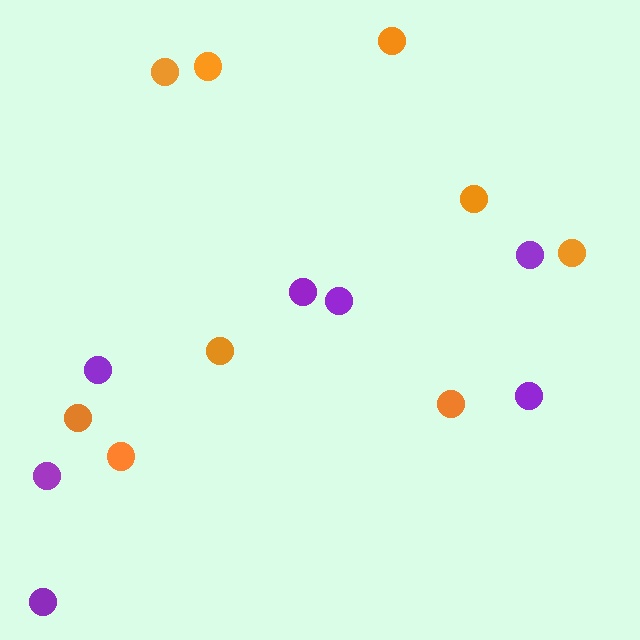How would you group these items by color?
There are 2 groups: one group of orange circles (9) and one group of purple circles (7).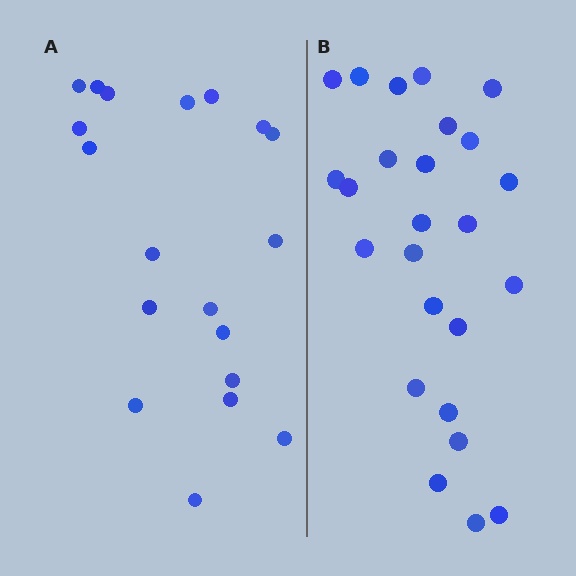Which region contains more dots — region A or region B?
Region B (the right region) has more dots.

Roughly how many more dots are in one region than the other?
Region B has about 6 more dots than region A.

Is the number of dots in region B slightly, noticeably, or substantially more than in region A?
Region B has noticeably more, but not dramatically so. The ratio is roughly 1.3 to 1.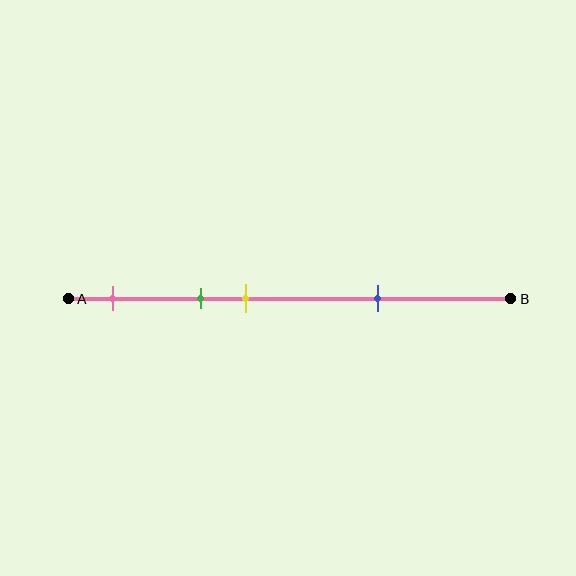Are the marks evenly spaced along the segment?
No, the marks are not evenly spaced.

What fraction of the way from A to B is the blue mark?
The blue mark is approximately 70% (0.7) of the way from A to B.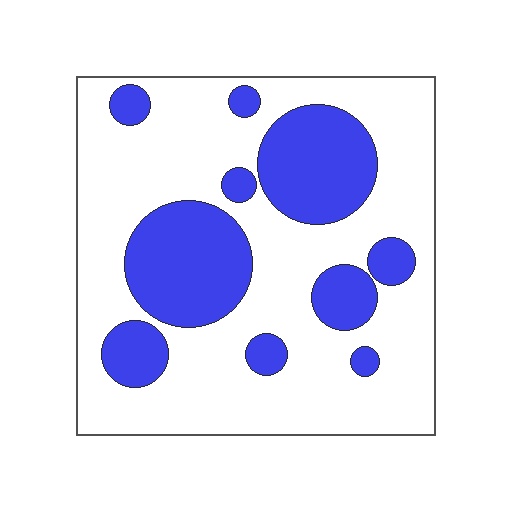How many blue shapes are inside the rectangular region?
10.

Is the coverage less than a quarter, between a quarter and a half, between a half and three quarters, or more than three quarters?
Between a quarter and a half.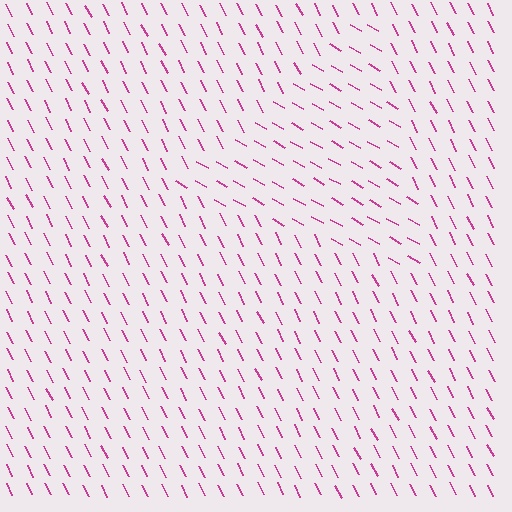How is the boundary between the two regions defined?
The boundary is defined purely by a change in line orientation (approximately 34 degrees difference). All lines are the same color and thickness.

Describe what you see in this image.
The image is filled with small magenta line segments. A triangle region in the image has lines oriented differently from the surrounding lines, creating a visible texture boundary.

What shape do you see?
I see a triangle.